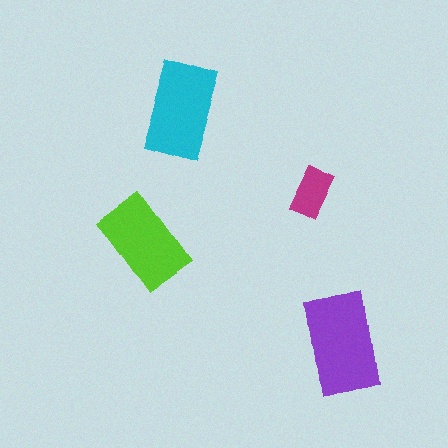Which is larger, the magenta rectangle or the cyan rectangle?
The cyan one.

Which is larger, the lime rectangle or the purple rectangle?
The purple one.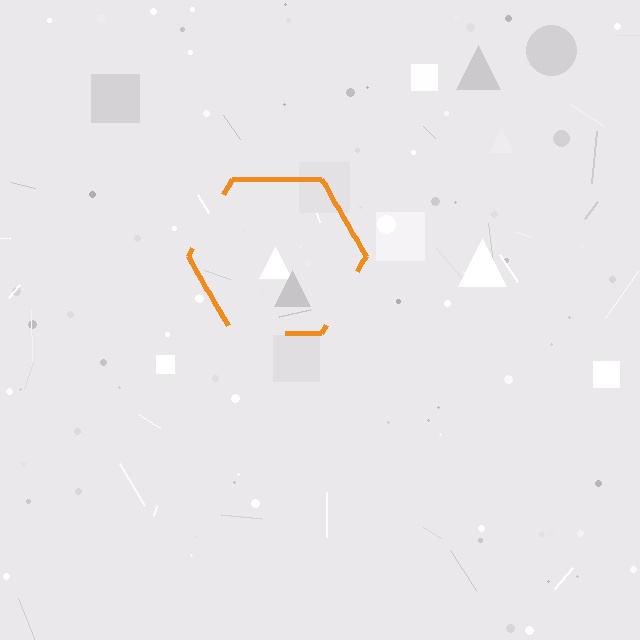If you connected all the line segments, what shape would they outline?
They would outline a hexagon.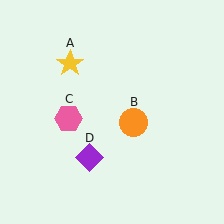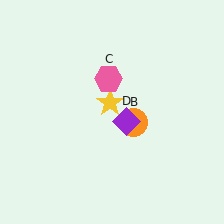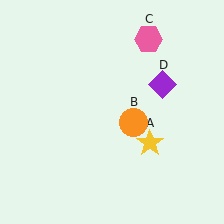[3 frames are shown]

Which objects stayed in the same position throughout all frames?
Orange circle (object B) remained stationary.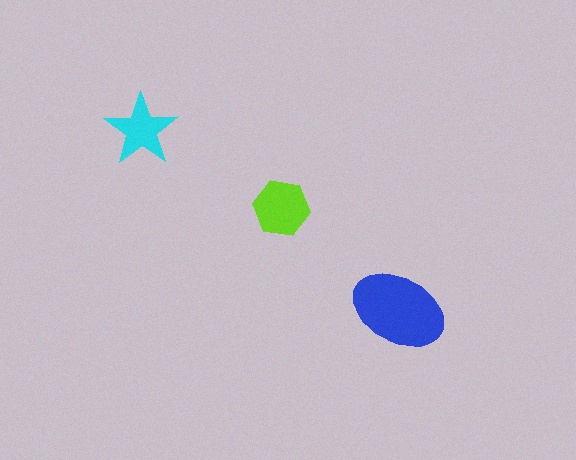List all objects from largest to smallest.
The blue ellipse, the lime hexagon, the cyan star.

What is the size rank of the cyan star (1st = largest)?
3rd.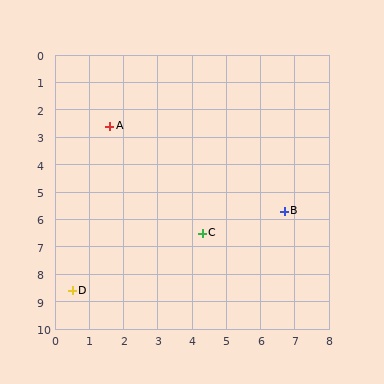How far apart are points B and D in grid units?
Points B and D are about 6.8 grid units apart.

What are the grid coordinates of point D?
Point D is at approximately (0.5, 8.6).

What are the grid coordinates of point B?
Point B is at approximately (6.7, 5.7).